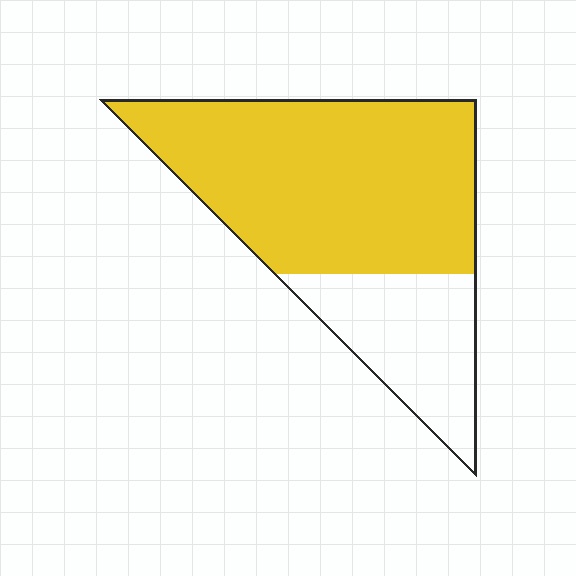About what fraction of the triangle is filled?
About three quarters (3/4).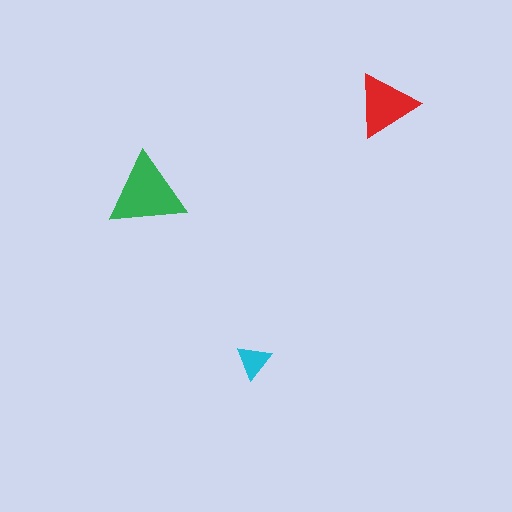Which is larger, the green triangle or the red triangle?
The green one.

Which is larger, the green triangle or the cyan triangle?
The green one.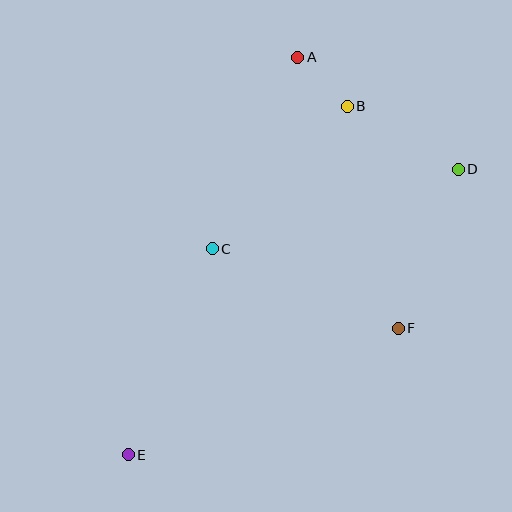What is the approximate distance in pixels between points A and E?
The distance between A and E is approximately 432 pixels.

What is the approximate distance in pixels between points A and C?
The distance between A and C is approximately 210 pixels.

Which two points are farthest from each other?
Points D and E are farthest from each other.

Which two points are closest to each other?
Points A and B are closest to each other.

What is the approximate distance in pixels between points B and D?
The distance between B and D is approximately 127 pixels.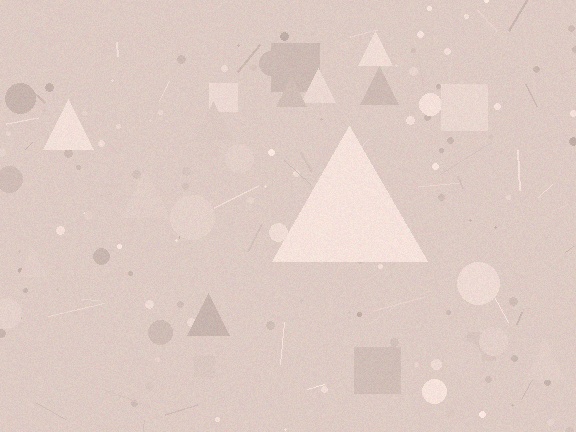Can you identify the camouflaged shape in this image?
The camouflaged shape is a triangle.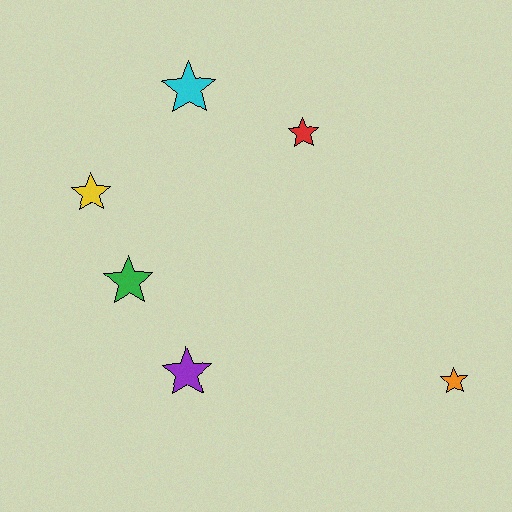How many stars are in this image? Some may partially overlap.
There are 6 stars.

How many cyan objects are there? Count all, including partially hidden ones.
There is 1 cyan object.